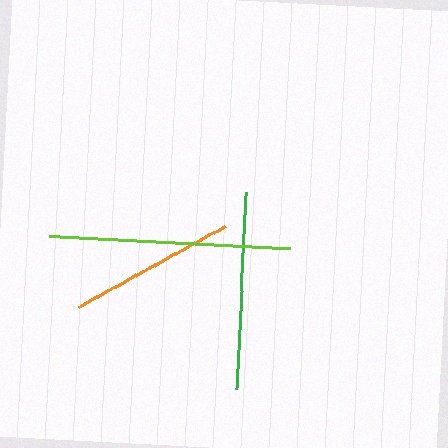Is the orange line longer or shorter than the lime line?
The lime line is longer than the orange line.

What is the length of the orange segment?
The orange segment is approximately 167 pixels long.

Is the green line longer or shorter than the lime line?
The lime line is longer than the green line.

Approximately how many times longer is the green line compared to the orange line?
The green line is approximately 1.2 times the length of the orange line.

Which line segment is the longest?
The lime line is the longest at approximately 241 pixels.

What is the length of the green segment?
The green segment is approximately 197 pixels long.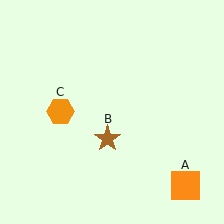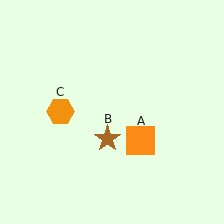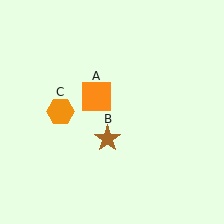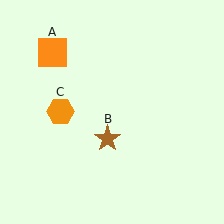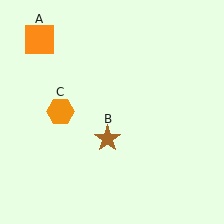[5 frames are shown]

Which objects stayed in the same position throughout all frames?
Brown star (object B) and orange hexagon (object C) remained stationary.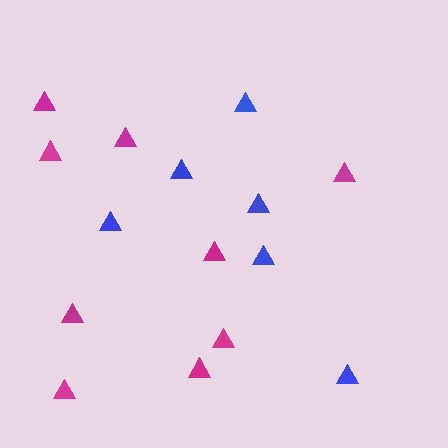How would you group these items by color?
There are 2 groups: one group of blue triangles (6) and one group of magenta triangles (9).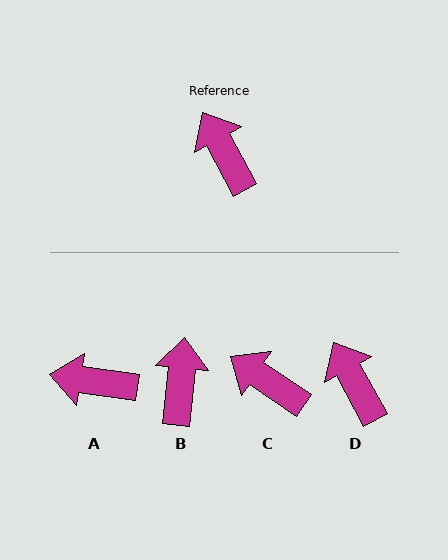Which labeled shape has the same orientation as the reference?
D.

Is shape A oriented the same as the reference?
No, it is off by about 53 degrees.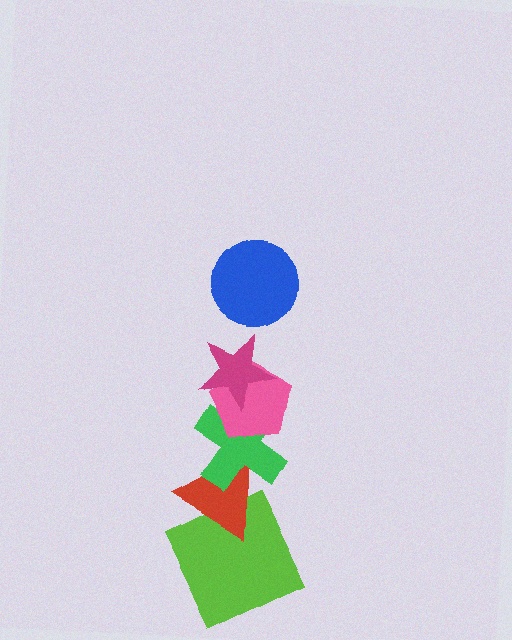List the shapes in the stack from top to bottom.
From top to bottom: the blue circle, the magenta star, the pink pentagon, the green cross, the red triangle, the lime square.